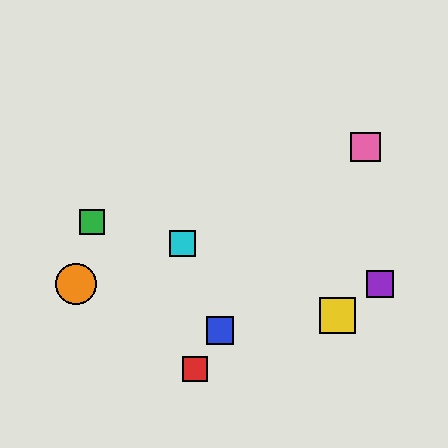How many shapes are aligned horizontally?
2 shapes (the purple square, the orange circle) are aligned horizontally.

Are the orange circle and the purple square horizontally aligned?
Yes, both are at y≈284.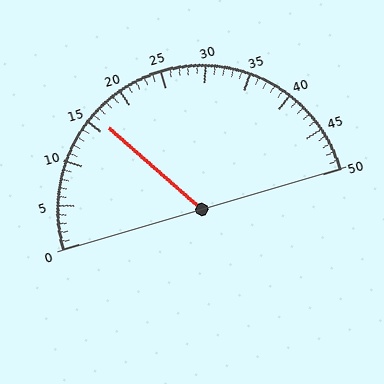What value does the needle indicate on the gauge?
The needle indicates approximately 16.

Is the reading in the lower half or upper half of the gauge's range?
The reading is in the lower half of the range (0 to 50).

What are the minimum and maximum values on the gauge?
The gauge ranges from 0 to 50.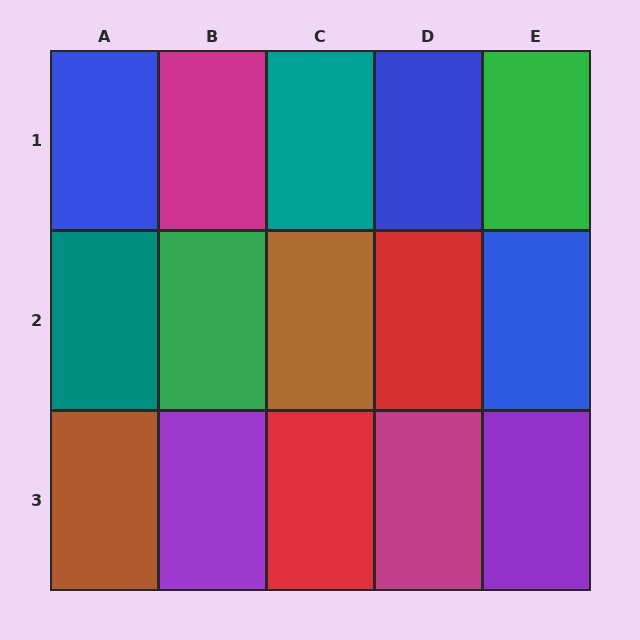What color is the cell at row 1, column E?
Green.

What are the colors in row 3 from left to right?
Brown, purple, red, magenta, purple.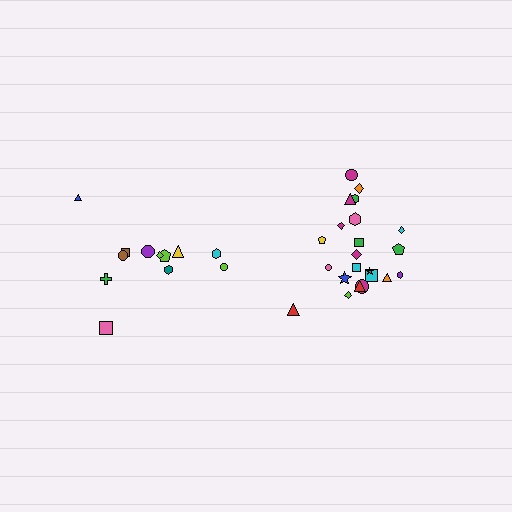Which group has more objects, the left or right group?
The right group.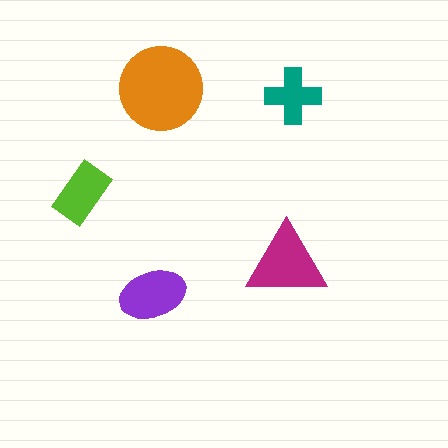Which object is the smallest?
The teal cross.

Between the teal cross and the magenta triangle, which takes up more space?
The magenta triangle.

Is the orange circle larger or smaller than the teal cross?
Larger.